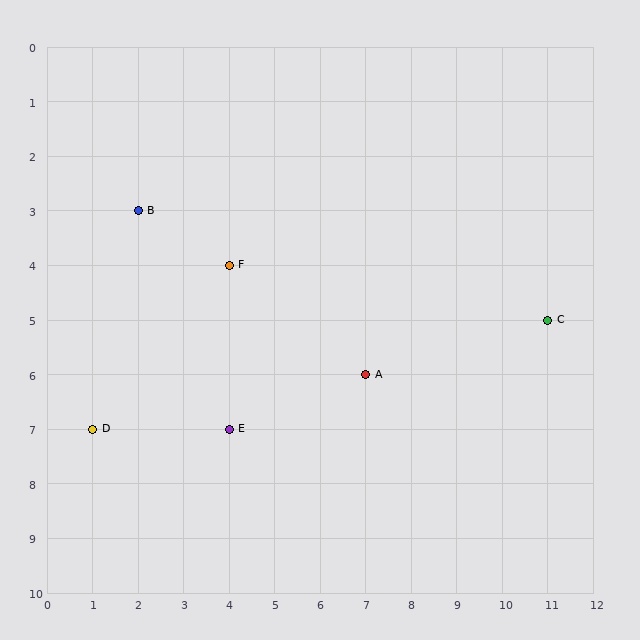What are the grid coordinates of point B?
Point B is at grid coordinates (2, 3).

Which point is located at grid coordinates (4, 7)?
Point E is at (4, 7).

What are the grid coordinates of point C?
Point C is at grid coordinates (11, 5).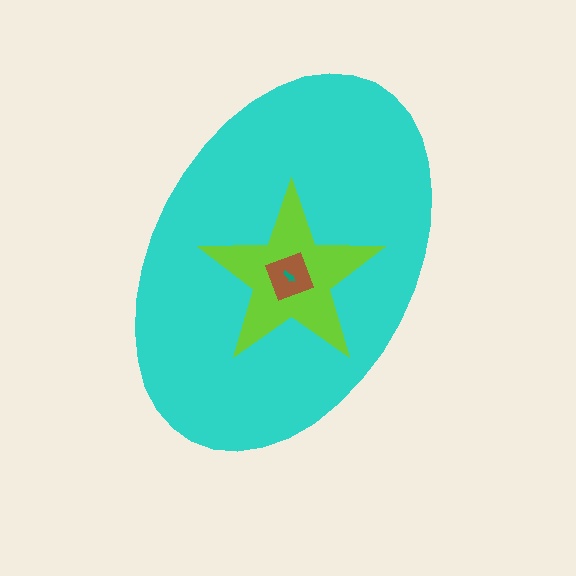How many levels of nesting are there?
4.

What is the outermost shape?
The cyan ellipse.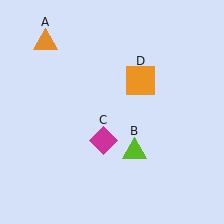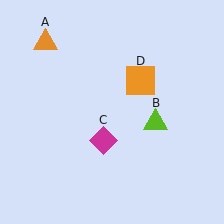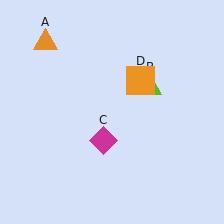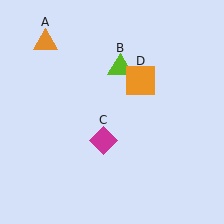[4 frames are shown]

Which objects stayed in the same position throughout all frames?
Orange triangle (object A) and magenta diamond (object C) and orange square (object D) remained stationary.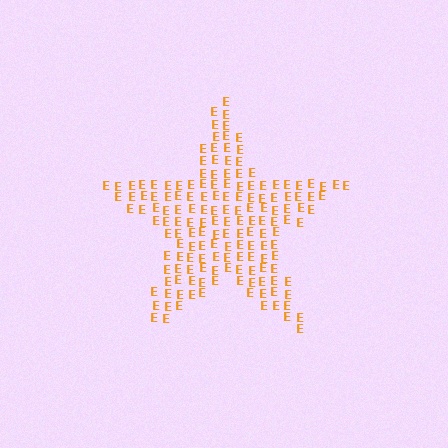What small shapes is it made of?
It is made of small letter E's.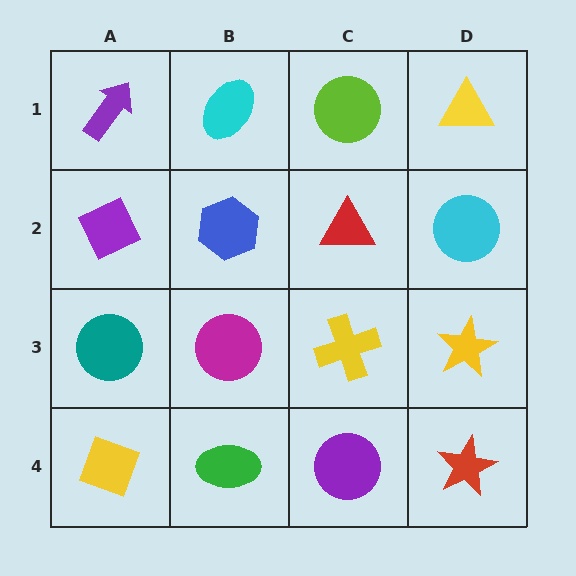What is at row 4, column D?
A red star.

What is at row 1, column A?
A purple arrow.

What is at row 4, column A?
A yellow diamond.